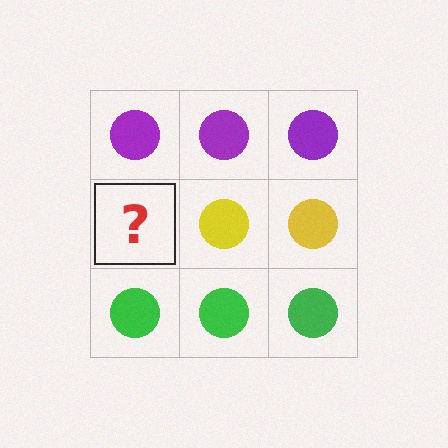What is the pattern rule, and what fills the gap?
The rule is that each row has a consistent color. The gap should be filled with a yellow circle.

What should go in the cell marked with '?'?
The missing cell should contain a yellow circle.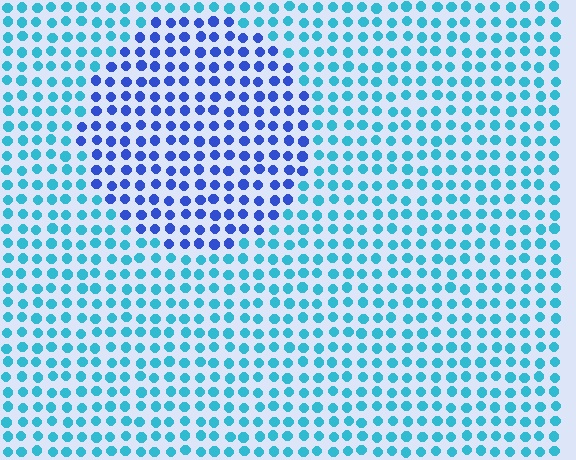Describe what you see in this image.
The image is filled with small cyan elements in a uniform arrangement. A circle-shaped region is visible where the elements are tinted to a slightly different hue, forming a subtle color boundary.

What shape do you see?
I see a circle.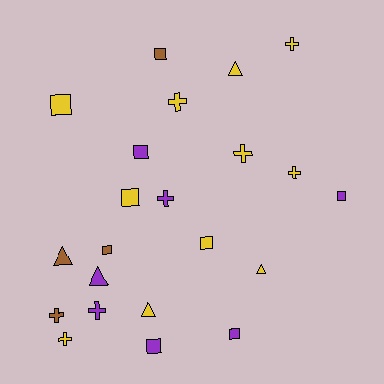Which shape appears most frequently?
Square, with 9 objects.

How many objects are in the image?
There are 22 objects.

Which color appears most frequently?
Yellow, with 11 objects.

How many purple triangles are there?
There is 1 purple triangle.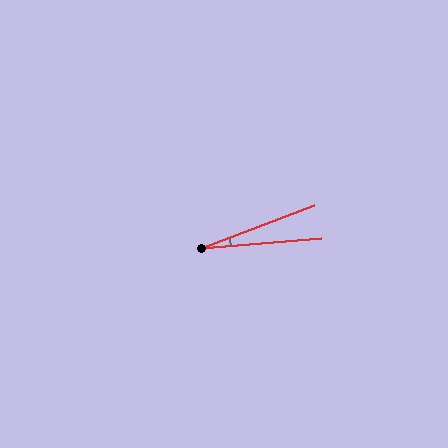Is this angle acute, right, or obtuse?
It is acute.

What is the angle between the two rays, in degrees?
Approximately 16 degrees.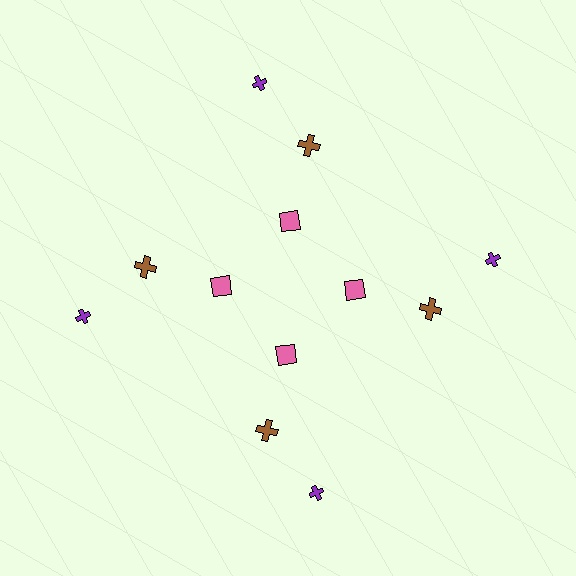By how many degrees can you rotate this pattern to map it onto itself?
The pattern maps onto itself every 90 degrees of rotation.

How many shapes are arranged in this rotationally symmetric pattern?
There are 12 shapes, arranged in 4 groups of 3.